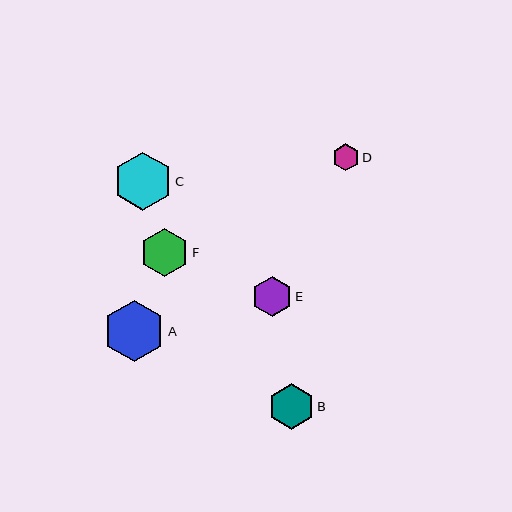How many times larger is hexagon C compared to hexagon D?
Hexagon C is approximately 2.2 times the size of hexagon D.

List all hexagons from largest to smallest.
From largest to smallest: A, C, F, B, E, D.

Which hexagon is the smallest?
Hexagon D is the smallest with a size of approximately 27 pixels.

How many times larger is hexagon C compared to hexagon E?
Hexagon C is approximately 1.4 times the size of hexagon E.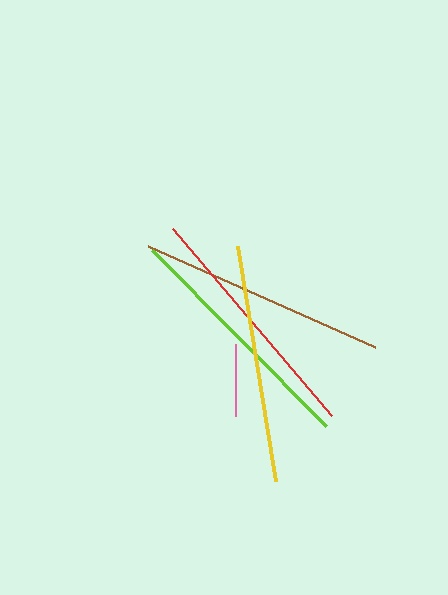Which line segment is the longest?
The lime line is the longest at approximately 248 pixels.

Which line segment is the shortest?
The pink line is the shortest at approximately 72 pixels.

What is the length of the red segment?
The red segment is approximately 245 pixels long.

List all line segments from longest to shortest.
From longest to shortest: lime, brown, red, yellow, pink.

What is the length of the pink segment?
The pink segment is approximately 72 pixels long.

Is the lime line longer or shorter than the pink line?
The lime line is longer than the pink line.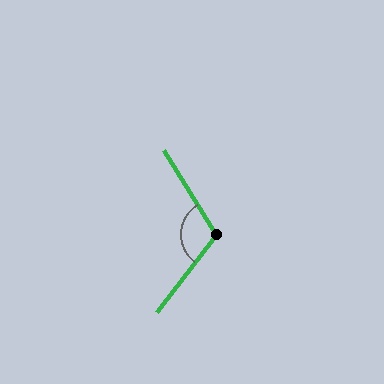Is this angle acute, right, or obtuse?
It is obtuse.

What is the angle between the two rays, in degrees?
Approximately 111 degrees.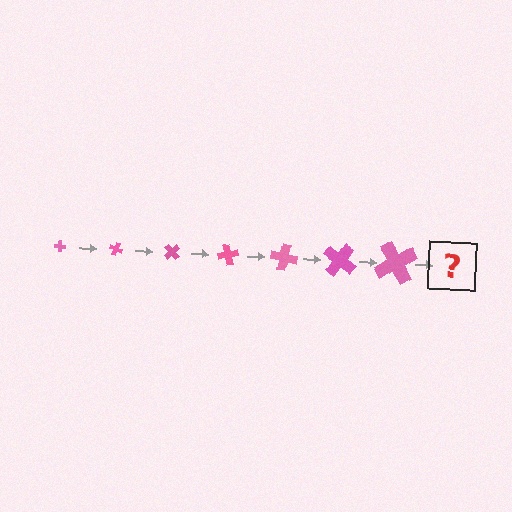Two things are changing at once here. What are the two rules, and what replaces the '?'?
The two rules are that the cross grows larger each step and it rotates 25 degrees each step. The '?' should be a cross, larger than the previous one and rotated 175 degrees from the start.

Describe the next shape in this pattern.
It should be a cross, larger than the previous one and rotated 175 degrees from the start.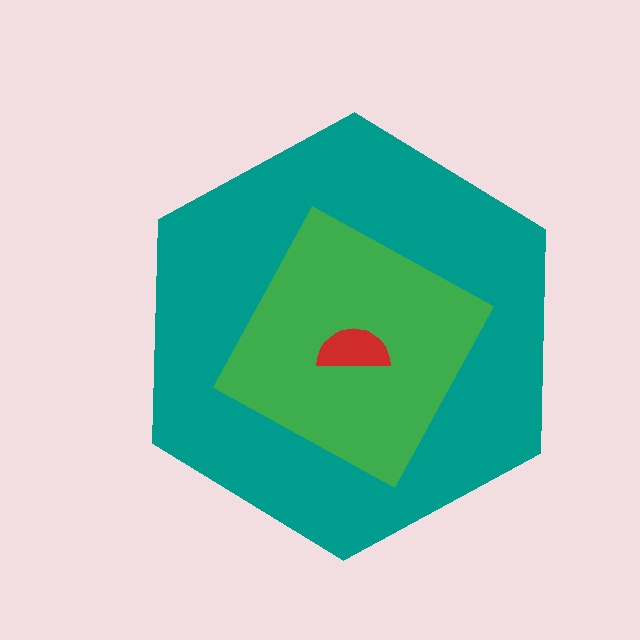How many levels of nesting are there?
3.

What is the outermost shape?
The teal hexagon.